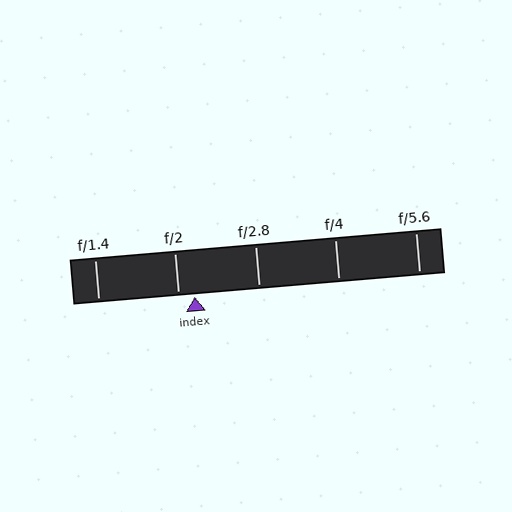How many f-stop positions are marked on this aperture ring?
There are 5 f-stop positions marked.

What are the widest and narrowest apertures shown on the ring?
The widest aperture shown is f/1.4 and the narrowest is f/5.6.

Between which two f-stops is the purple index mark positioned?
The index mark is between f/2 and f/2.8.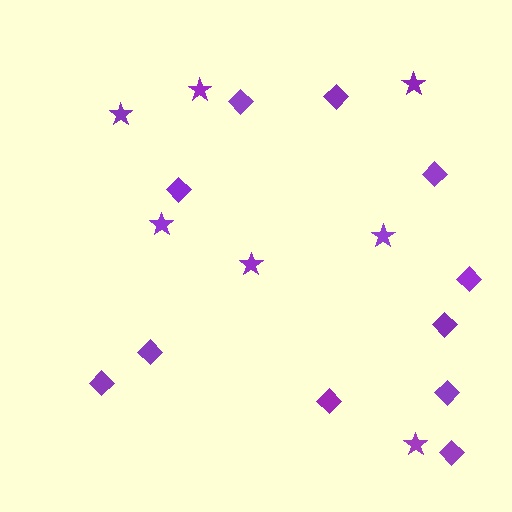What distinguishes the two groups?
There are 2 groups: one group of diamonds (11) and one group of stars (7).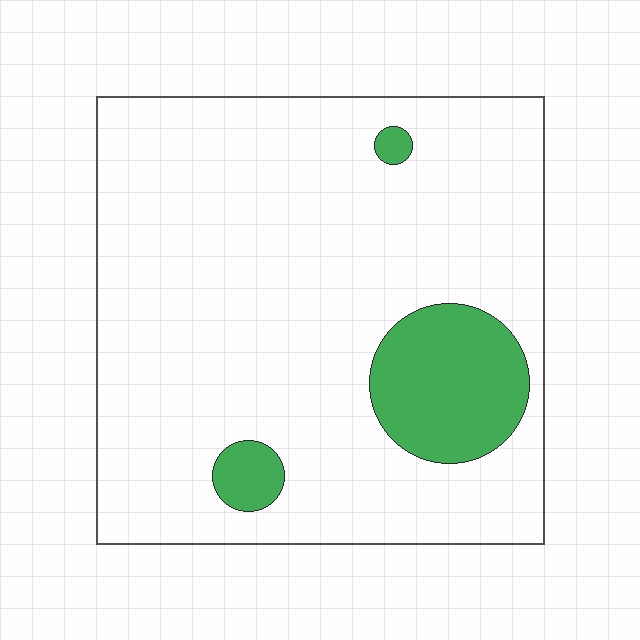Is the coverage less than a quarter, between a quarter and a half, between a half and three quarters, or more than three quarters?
Less than a quarter.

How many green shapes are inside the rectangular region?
3.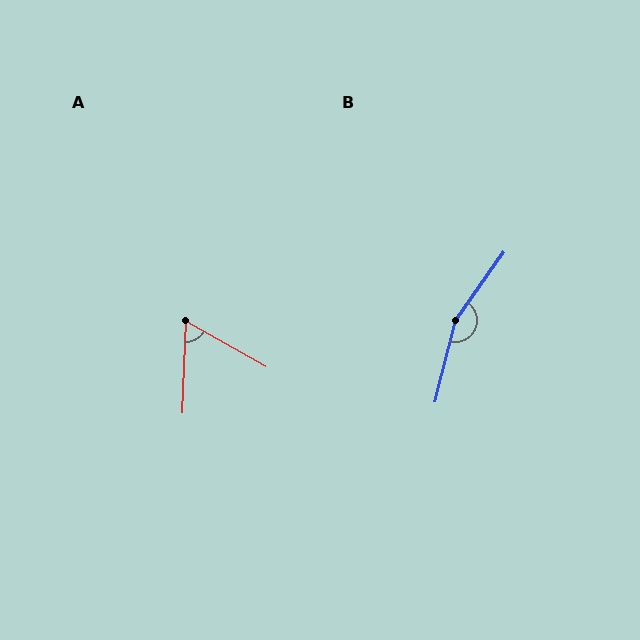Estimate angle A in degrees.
Approximately 63 degrees.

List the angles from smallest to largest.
A (63°), B (159°).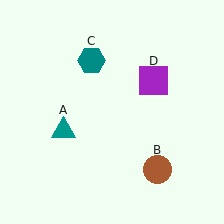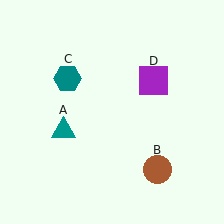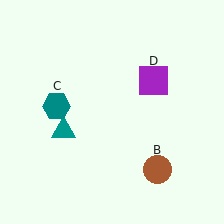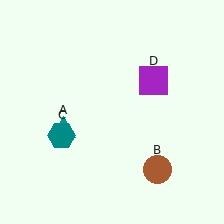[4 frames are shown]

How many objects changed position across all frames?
1 object changed position: teal hexagon (object C).